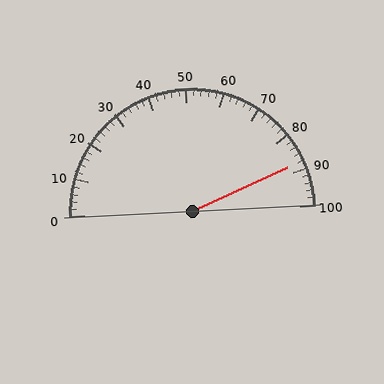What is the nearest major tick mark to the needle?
The nearest major tick mark is 90.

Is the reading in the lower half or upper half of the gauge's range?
The reading is in the upper half of the range (0 to 100).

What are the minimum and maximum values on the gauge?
The gauge ranges from 0 to 100.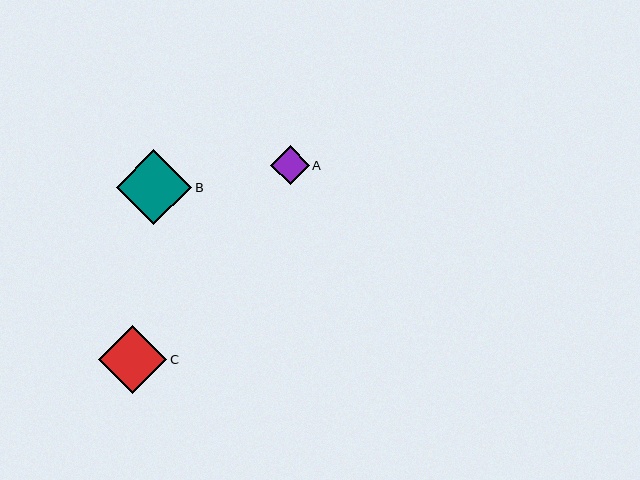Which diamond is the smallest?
Diamond A is the smallest with a size of approximately 39 pixels.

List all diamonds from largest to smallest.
From largest to smallest: B, C, A.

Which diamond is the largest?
Diamond B is the largest with a size of approximately 75 pixels.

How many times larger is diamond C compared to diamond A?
Diamond C is approximately 1.8 times the size of diamond A.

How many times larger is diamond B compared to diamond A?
Diamond B is approximately 2.0 times the size of diamond A.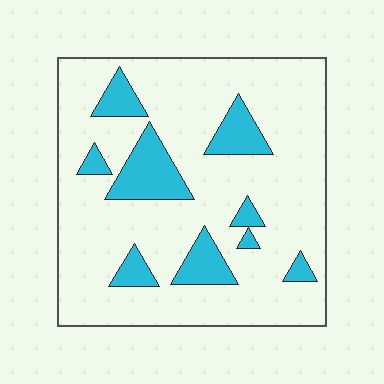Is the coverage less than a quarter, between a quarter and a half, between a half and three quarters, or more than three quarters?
Less than a quarter.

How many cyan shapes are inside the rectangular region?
9.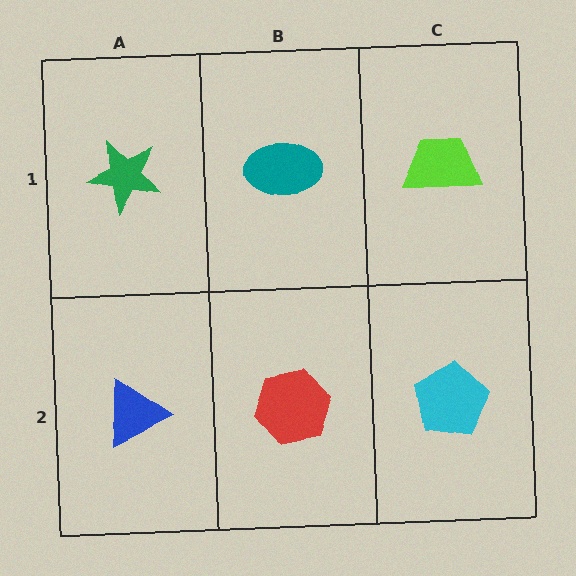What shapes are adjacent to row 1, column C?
A cyan pentagon (row 2, column C), a teal ellipse (row 1, column B).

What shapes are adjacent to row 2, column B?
A teal ellipse (row 1, column B), a blue triangle (row 2, column A), a cyan pentagon (row 2, column C).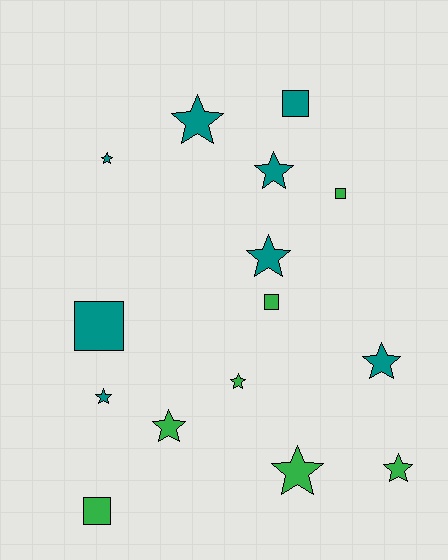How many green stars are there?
There are 4 green stars.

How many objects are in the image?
There are 15 objects.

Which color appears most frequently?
Teal, with 8 objects.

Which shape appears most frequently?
Star, with 10 objects.